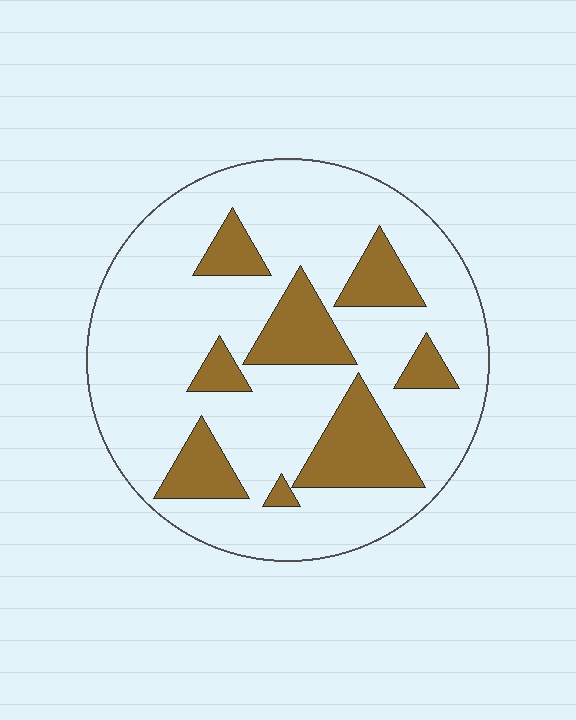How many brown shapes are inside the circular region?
8.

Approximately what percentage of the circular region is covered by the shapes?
Approximately 25%.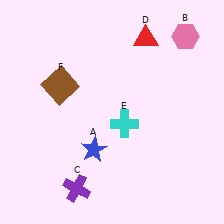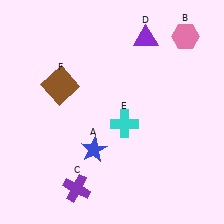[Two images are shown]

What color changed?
The triangle (D) changed from red in Image 1 to purple in Image 2.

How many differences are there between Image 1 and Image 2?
There is 1 difference between the two images.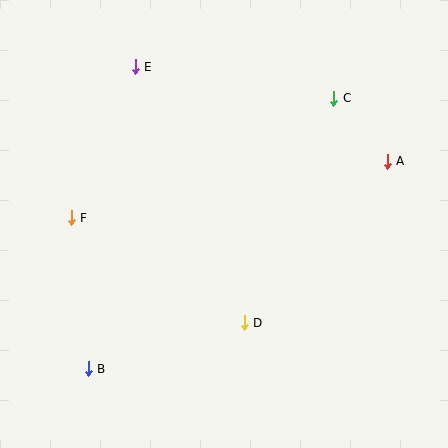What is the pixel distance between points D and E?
The distance between D and E is 278 pixels.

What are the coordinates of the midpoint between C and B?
The midpoint between C and B is at (211, 234).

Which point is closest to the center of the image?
Point D at (244, 323) is closest to the center.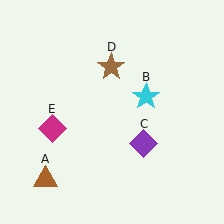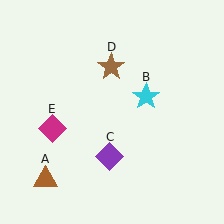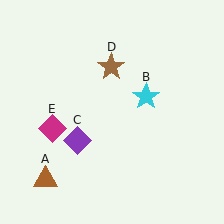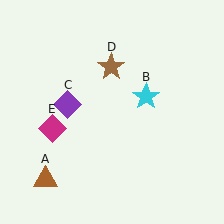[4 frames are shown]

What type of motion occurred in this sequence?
The purple diamond (object C) rotated clockwise around the center of the scene.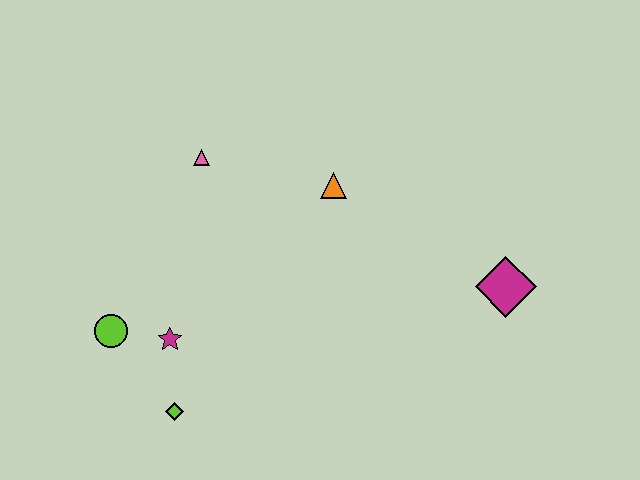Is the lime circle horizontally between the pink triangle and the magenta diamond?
No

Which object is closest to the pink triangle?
The orange triangle is closest to the pink triangle.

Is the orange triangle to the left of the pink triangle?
No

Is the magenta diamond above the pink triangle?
No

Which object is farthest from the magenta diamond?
The lime circle is farthest from the magenta diamond.